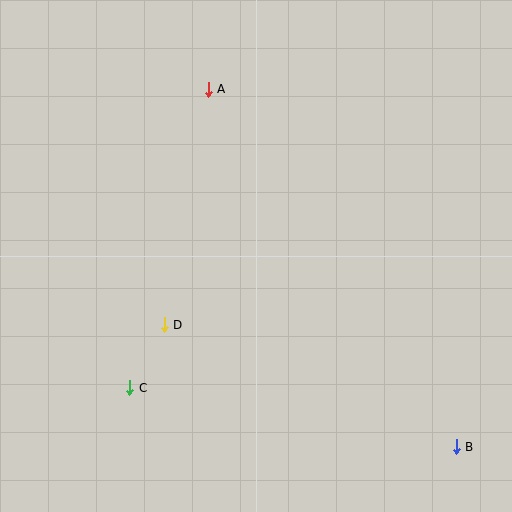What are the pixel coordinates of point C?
Point C is at (130, 388).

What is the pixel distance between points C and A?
The distance between C and A is 309 pixels.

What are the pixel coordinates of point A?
Point A is at (208, 89).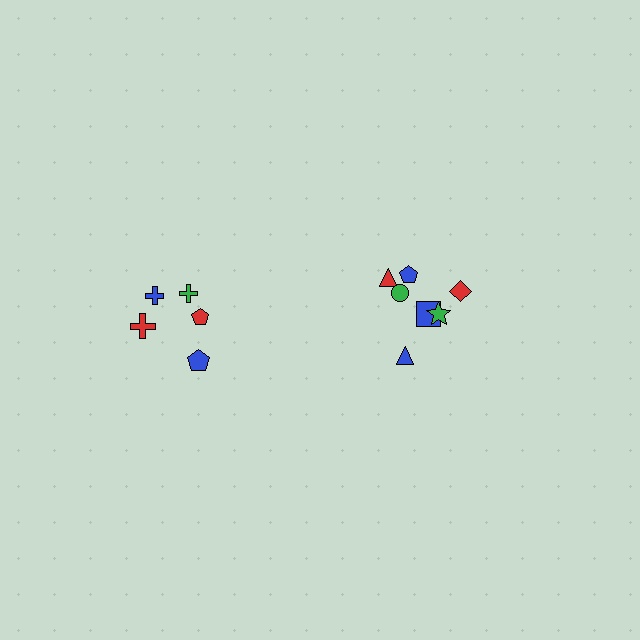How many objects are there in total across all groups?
There are 12 objects.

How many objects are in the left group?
There are 5 objects.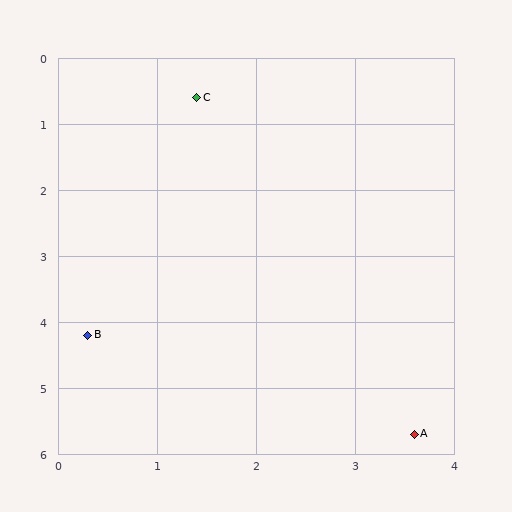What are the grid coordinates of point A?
Point A is at approximately (3.6, 5.7).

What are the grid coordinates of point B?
Point B is at approximately (0.3, 4.2).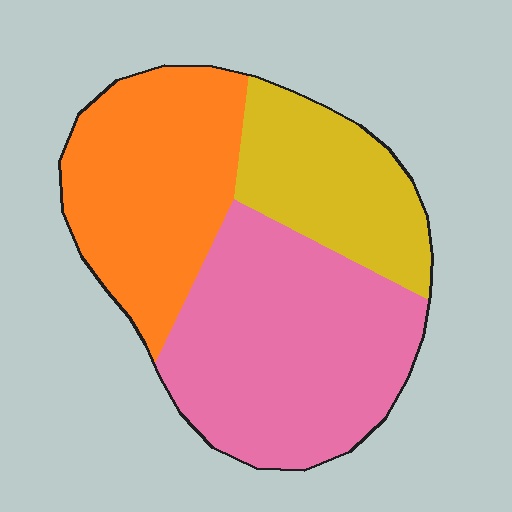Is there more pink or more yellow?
Pink.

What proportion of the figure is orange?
Orange covers about 35% of the figure.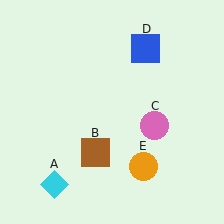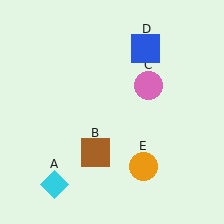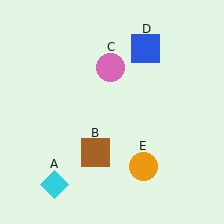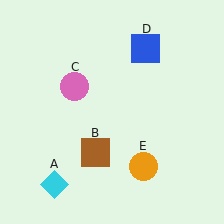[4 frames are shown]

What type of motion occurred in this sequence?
The pink circle (object C) rotated counterclockwise around the center of the scene.